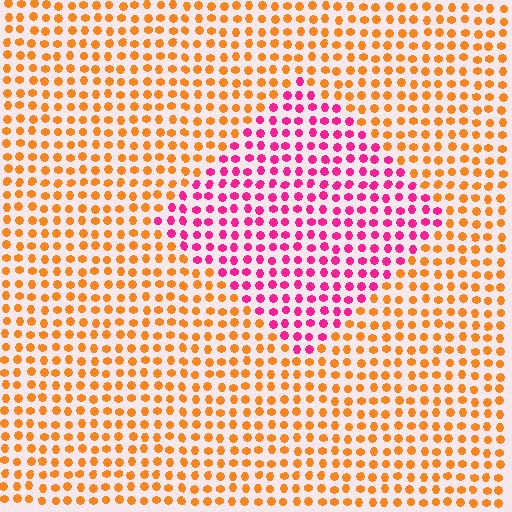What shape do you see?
I see a diamond.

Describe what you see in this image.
The image is filled with small orange elements in a uniform arrangement. A diamond-shaped region is visible where the elements are tinted to a slightly different hue, forming a subtle color boundary.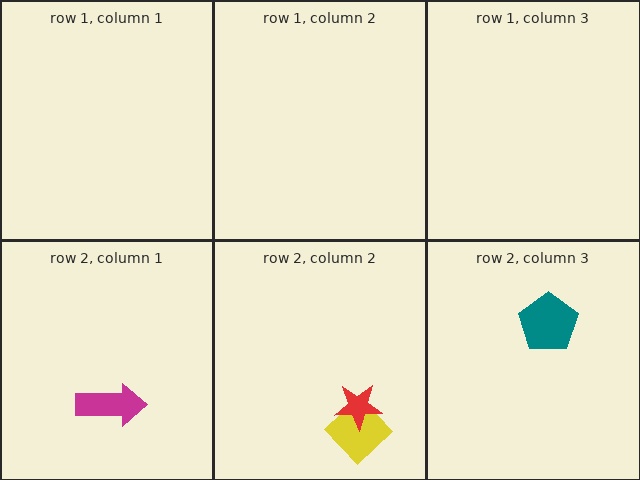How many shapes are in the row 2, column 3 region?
1.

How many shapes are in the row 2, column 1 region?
1.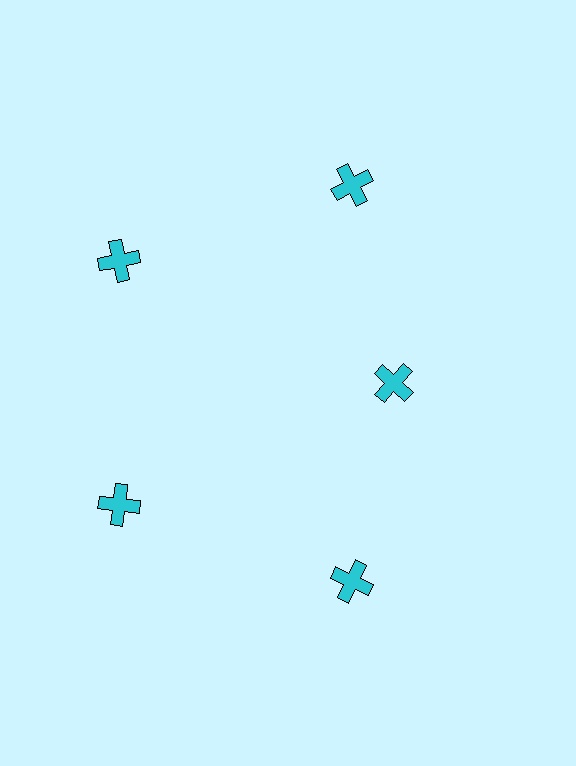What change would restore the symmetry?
The symmetry would be restored by moving it outward, back onto the ring so that all 5 crosses sit at equal angles and equal distance from the center.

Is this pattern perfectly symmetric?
No. The 5 cyan crosses are arranged in a ring, but one element near the 3 o'clock position is pulled inward toward the center, breaking the 5-fold rotational symmetry.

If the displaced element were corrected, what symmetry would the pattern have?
It would have 5-fold rotational symmetry — the pattern would map onto itself every 72 degrees.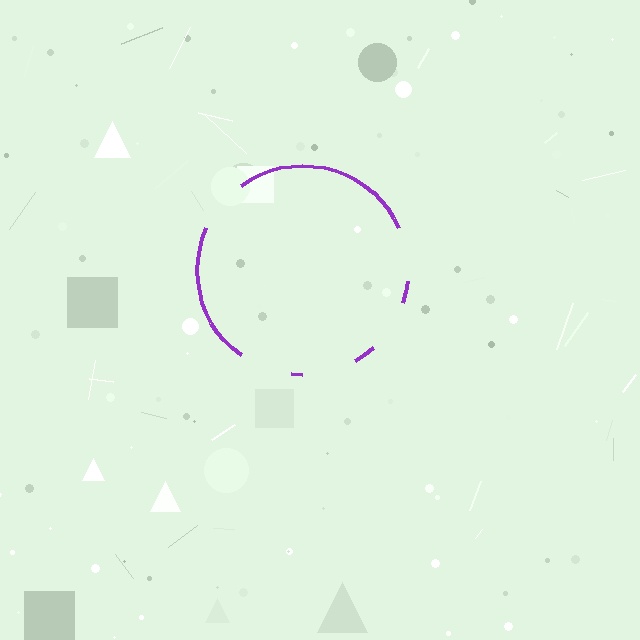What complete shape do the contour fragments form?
The contour fragments form a circle.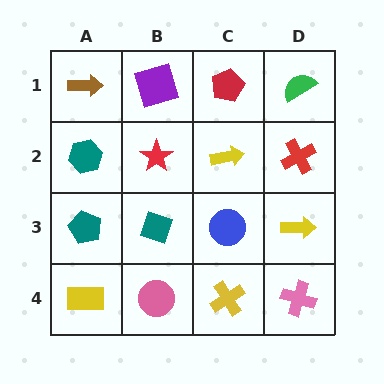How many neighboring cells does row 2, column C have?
4.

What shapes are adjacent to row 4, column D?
A yellow arrow (row 3, column D), a yellow cross (row 4, column C).